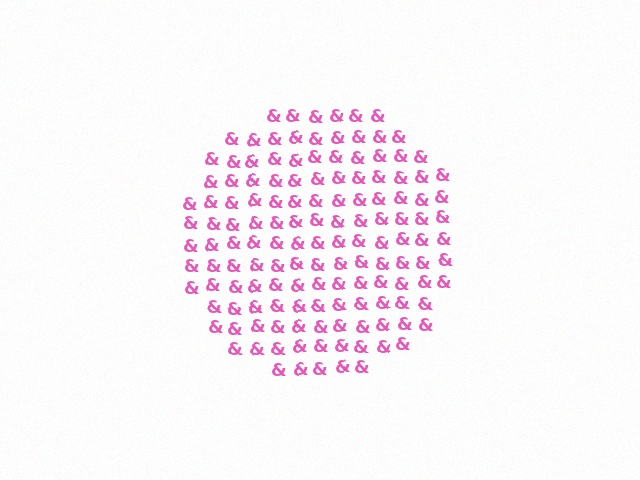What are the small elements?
The small elements are ampersands.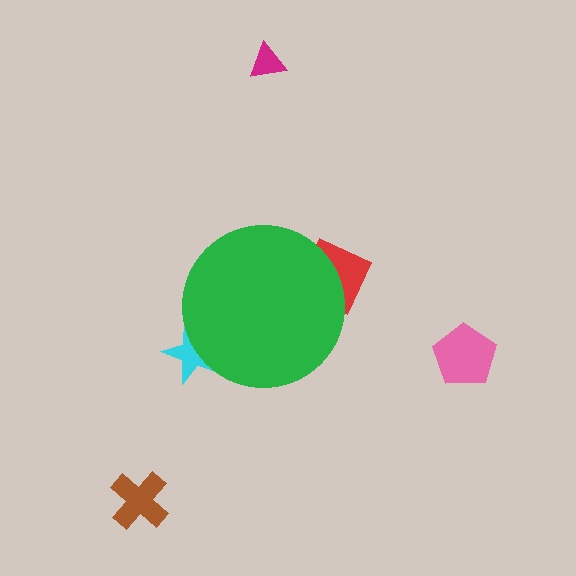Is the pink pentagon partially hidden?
No, the pink pentagon is fully visible.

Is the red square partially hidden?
Yes, the red square is partially hidden behind the green circle.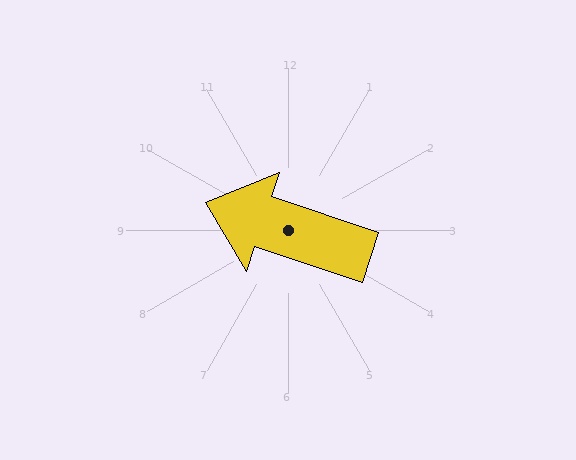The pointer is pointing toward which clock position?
Roughly 10 o'clock.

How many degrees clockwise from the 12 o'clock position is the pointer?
Approximately 289 degrees.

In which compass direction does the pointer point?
West.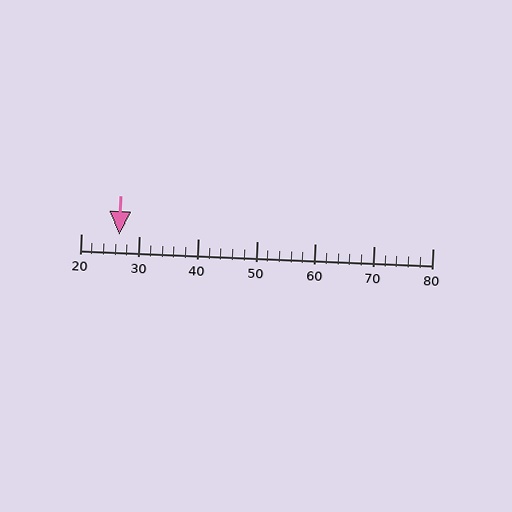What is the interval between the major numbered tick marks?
The major tick marks are spaced 10 units apart.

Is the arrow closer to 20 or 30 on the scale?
The arrow is closer to 30.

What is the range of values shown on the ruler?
The ruler shows values from 20 to 80.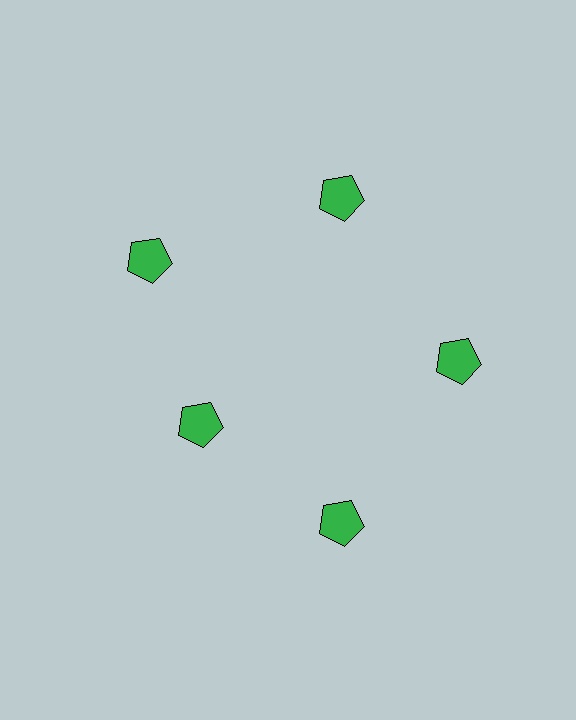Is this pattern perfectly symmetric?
No. The 5 green pentagons are arranged in a ring, but one element near the 8 o'clock position is pulled inward toward the center, breaking the 5-fold rotational symmetry.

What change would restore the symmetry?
The symmetry would be restored by moving it outward, back onto the ring so that all 5 pentagons sit at equal angles and equal distance from the center.